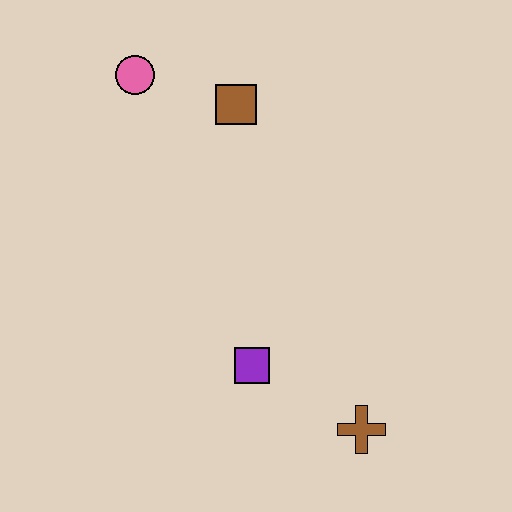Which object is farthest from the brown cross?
The pink circle is farthest from the brown cross.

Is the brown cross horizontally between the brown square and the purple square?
No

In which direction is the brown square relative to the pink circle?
The brown square is to the right of the pink circle.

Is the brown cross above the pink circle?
No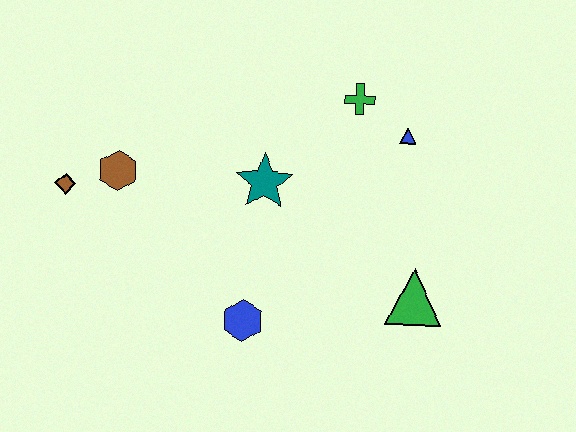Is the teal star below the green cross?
Yes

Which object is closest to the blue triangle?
The green cross is closest to the blue triangle.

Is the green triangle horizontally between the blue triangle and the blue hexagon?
No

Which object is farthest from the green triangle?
The brown diamond is farthest from the green triangle.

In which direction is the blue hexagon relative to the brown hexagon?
The blue hexagon is below the brown hexagon.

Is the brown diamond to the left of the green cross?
Yes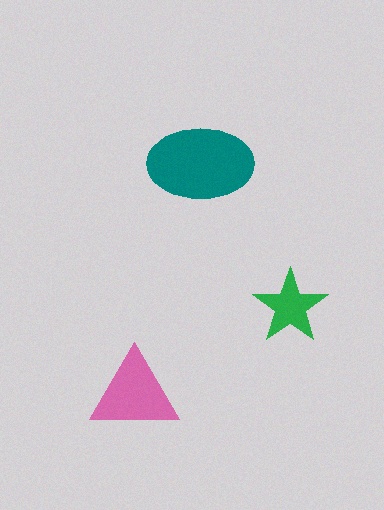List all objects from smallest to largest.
The green star, the pink triangle, the teal ellipse.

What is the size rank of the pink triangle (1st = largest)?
2nd.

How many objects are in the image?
There are 3 objects in the image.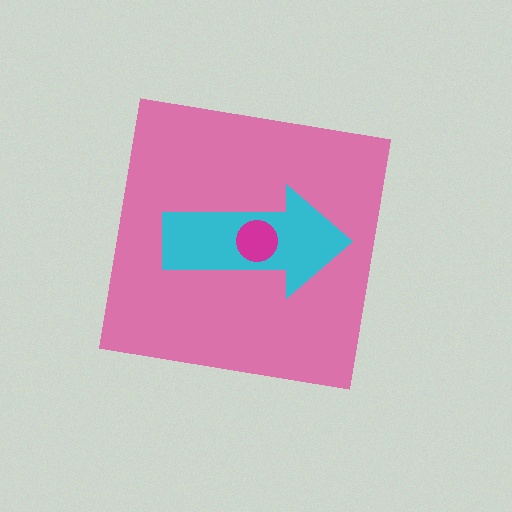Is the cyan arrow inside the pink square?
Yes.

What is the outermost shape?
The pink square.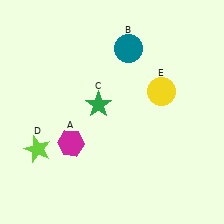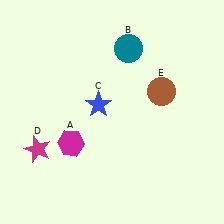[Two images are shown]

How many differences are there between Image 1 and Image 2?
There are 3 differences between the two images.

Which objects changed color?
C changed from green to blue. D changed from lime to magenta. E changed from yellow to brown.